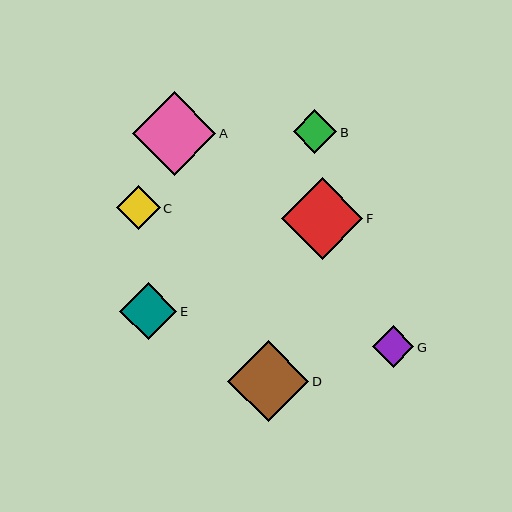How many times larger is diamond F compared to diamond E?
Diamond F is approximately 1.4 times the size of diamond E.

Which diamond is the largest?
Diamond A is the largest with a size of approximately 83 pixels.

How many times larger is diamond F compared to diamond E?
Diamond F is approximately 1.4 times the size of diamond E.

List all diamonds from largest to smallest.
From largest to smallest: A, F, D, E, C, B, G.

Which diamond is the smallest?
Diamond G is the smallest with a size of approximately 42 pixels.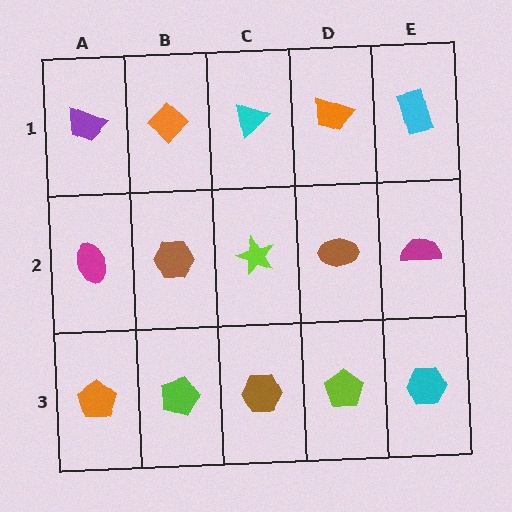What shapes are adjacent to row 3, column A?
A magenta ellipse (row 2, column A), a lime pentagon (row 3, column B).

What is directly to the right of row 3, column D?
A cyan hexagon.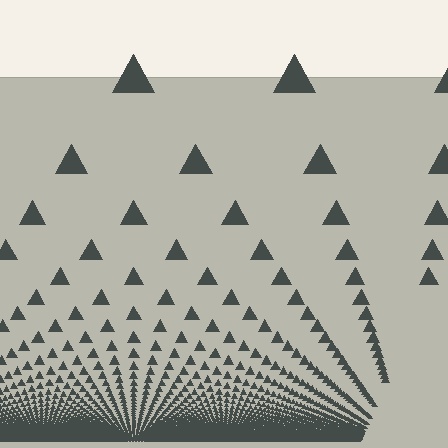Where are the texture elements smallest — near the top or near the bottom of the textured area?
Near the bottom.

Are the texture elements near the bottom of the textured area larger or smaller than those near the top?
Smaller. The gradient is inverted — elements near the bottom are smaller and denser.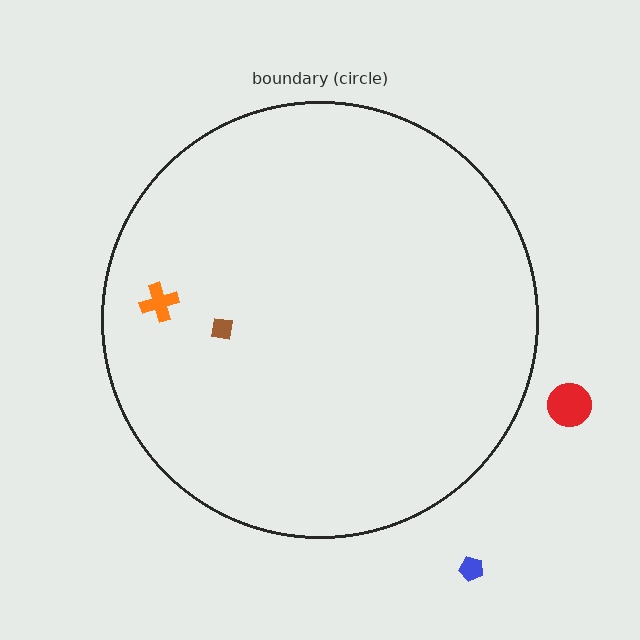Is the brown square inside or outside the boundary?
Inside.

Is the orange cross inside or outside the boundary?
Inside.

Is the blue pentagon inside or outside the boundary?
Outside.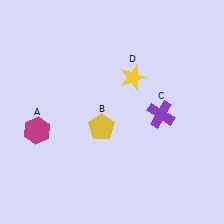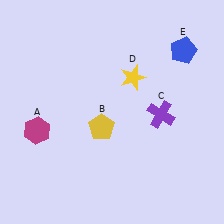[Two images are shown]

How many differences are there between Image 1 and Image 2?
There is 1 difference between the two images.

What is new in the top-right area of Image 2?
A blue pentagon (E) was added in the top-right area of Image 2.